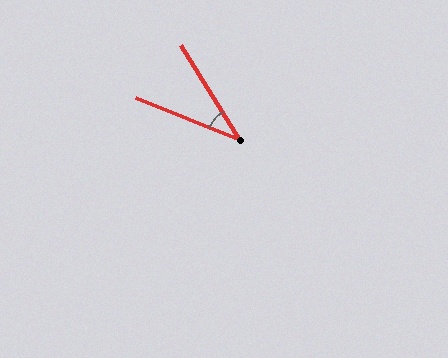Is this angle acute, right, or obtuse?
It is acute.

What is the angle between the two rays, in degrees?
Approximately 37 degrees.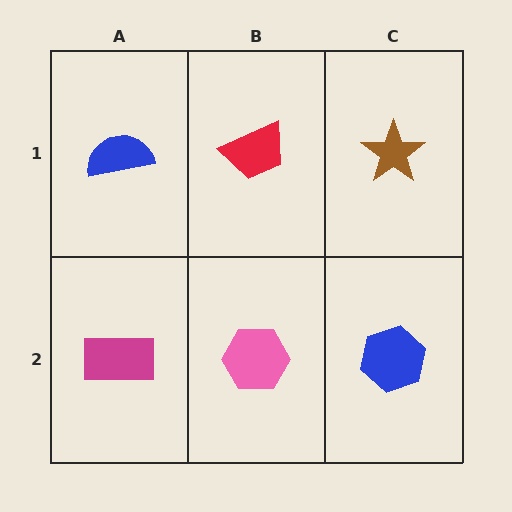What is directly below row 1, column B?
A pink hexagon.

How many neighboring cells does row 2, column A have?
2.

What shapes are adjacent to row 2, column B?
A red trapezoid (row 1, column B), a magenta rectangle (row 2, column A), a blue hexagon (row 2, column C).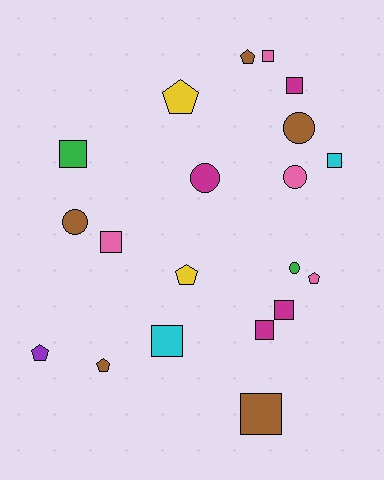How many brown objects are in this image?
There are 5 brown objects.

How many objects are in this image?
There are 20 objects.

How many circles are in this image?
There are 5 circles.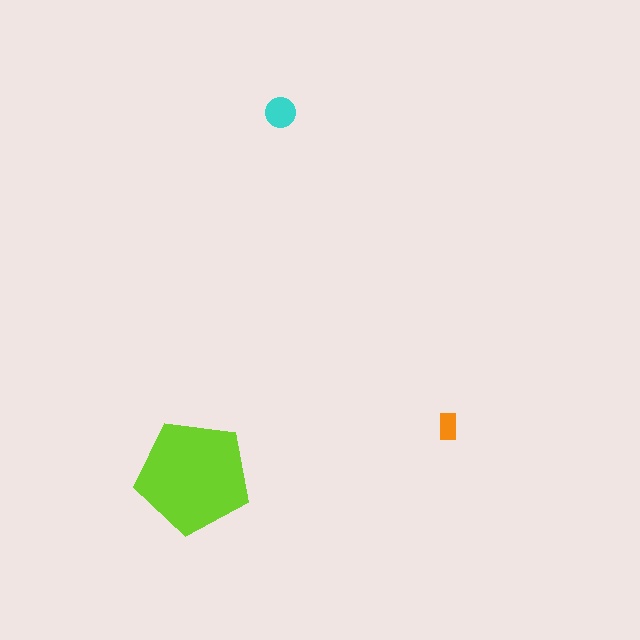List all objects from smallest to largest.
The orange rectangle, the cyan circle, the lime pentagon.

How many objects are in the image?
There are 3 objects in the image.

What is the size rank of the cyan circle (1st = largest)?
2nd.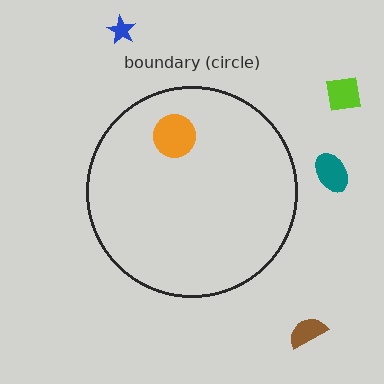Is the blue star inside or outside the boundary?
Outside.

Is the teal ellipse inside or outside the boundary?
Outside.